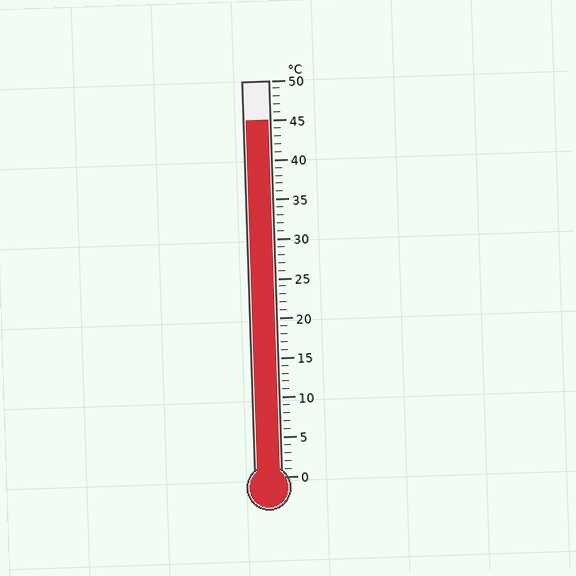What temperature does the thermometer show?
The thermometer shows approximately 45°C.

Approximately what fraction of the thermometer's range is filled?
The thermometer is filled to approximately 90% of its range.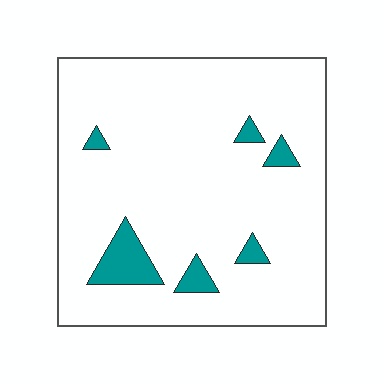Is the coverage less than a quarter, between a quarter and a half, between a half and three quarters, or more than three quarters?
Less than a quarter.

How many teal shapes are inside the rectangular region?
6.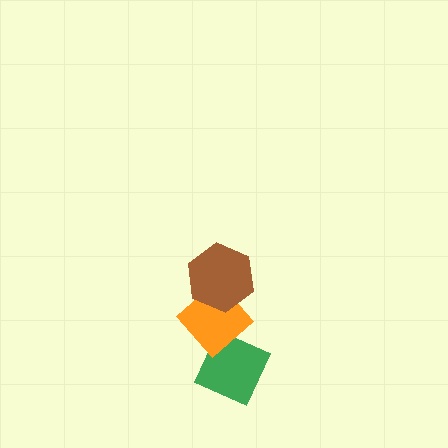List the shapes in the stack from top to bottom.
From top to bottom: the brown hexagon, the orange diamond, the green diamond.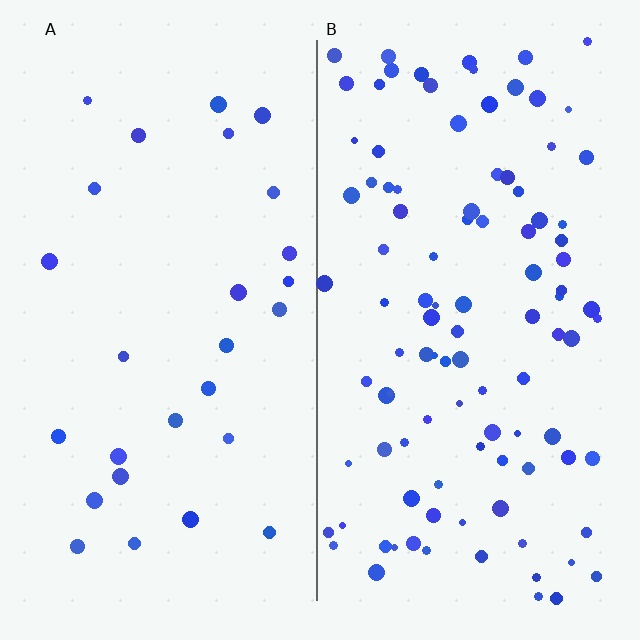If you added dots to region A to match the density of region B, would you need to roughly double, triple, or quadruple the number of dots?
Approximately quadruple.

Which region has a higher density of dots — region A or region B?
B (the right).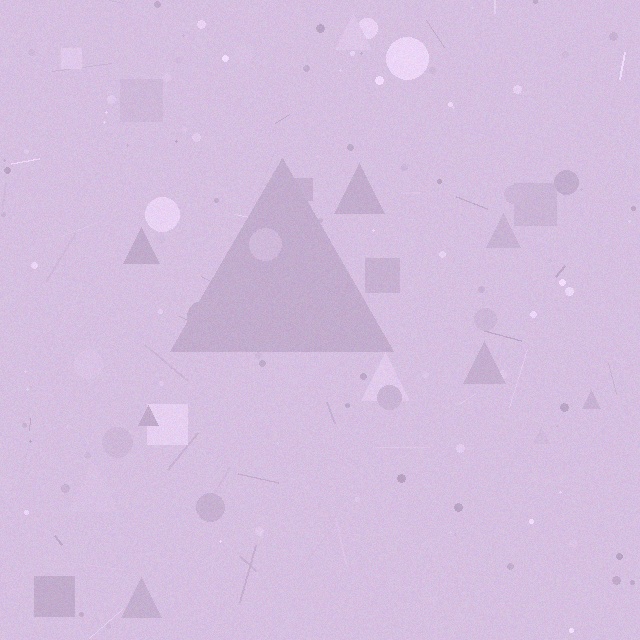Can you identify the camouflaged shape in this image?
The camouflaged shape is a triangle.